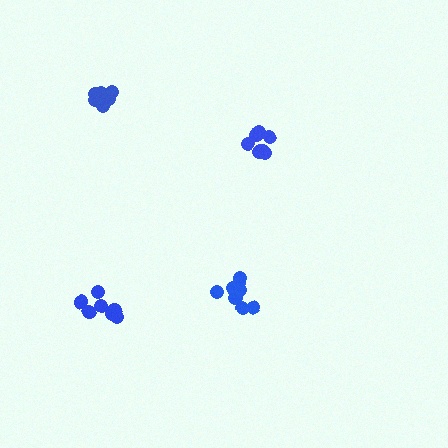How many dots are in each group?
Group 1: 10 dots, Group 2: 6 dots, Group 3: 8 dots, Group 4: 8 dots (32 total).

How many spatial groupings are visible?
There are 4 spatial groupings.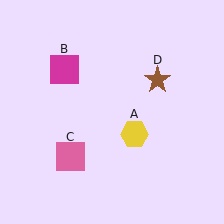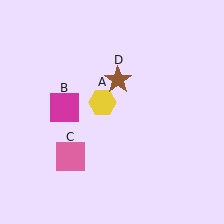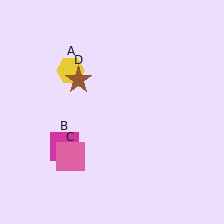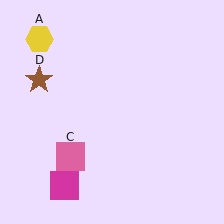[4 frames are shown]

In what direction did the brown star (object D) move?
The brown star (object D) moved left.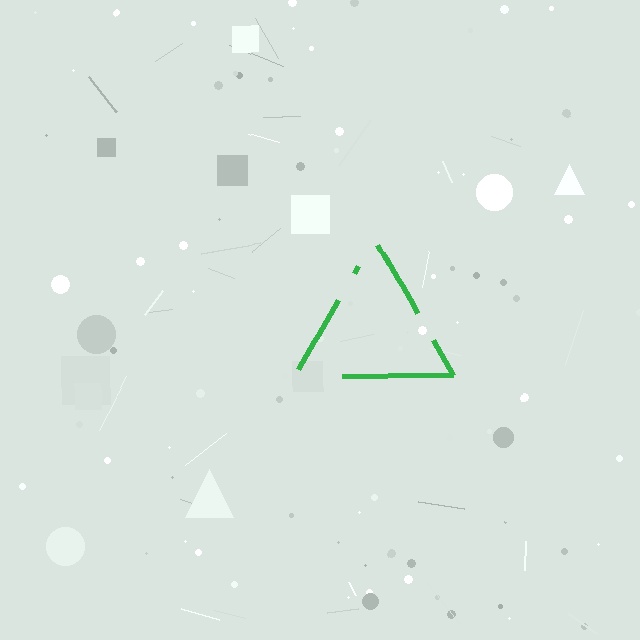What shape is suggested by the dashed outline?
The dashed outline suggests a triangle.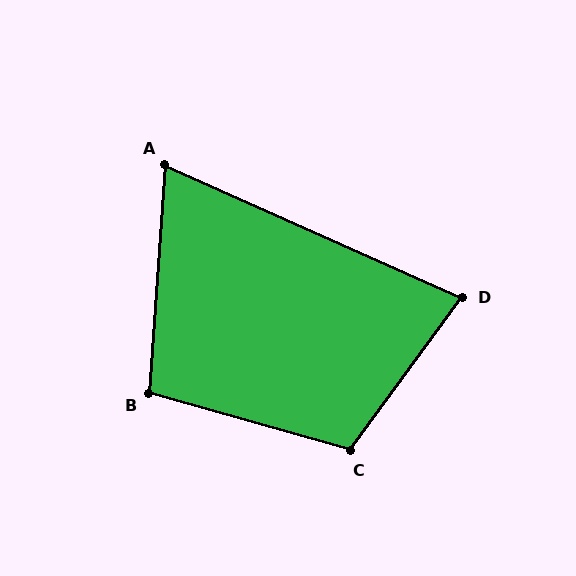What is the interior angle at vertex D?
Approximately 78 degrees (acute).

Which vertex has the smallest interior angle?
A, at approximately 70 degrees.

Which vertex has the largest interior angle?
C, at approximately 110 degrees.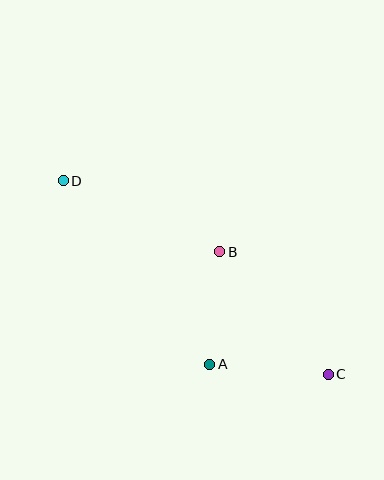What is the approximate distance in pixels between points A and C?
The distance between A and C is approximately 119 pixels.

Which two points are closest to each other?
Points A and B are closest to each other.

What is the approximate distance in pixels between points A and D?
The distance between A and D is approximately 235 pixels.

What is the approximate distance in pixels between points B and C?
The distance between B and C is approximately 164 pixels.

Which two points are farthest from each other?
Points C and D are farthest from each other.